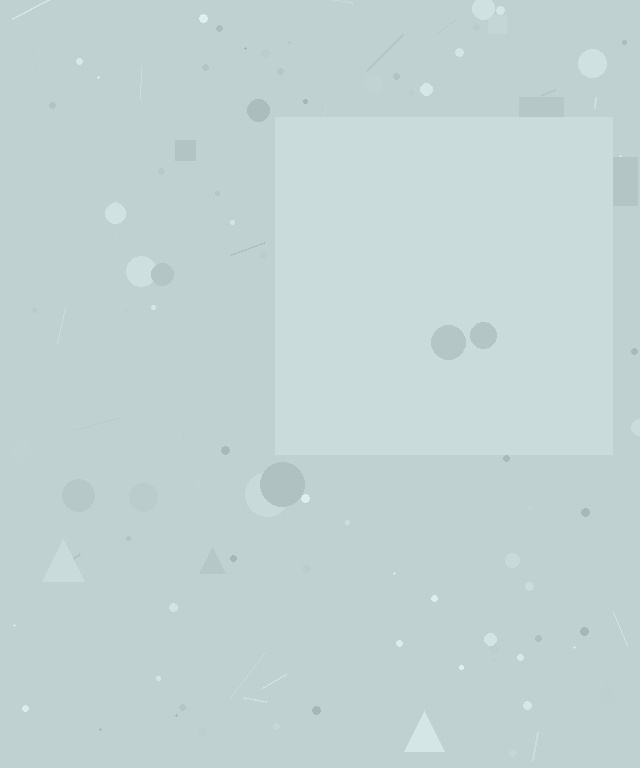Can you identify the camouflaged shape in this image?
The camouflaged shape is a square.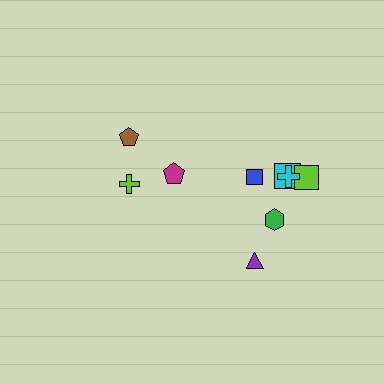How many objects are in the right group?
There are 6 objects.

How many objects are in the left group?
There are 3 objects.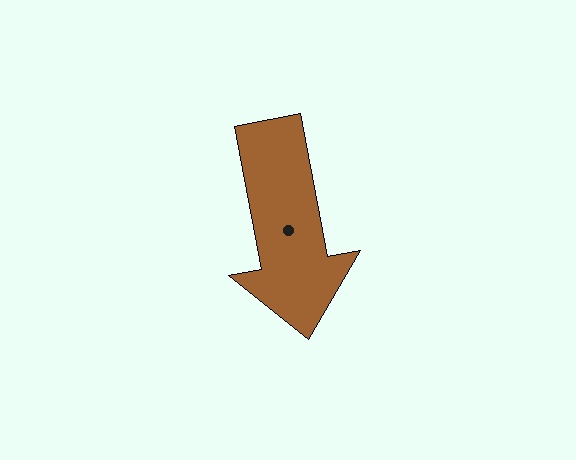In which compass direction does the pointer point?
South.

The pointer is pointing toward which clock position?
Roughly 6 o'clock.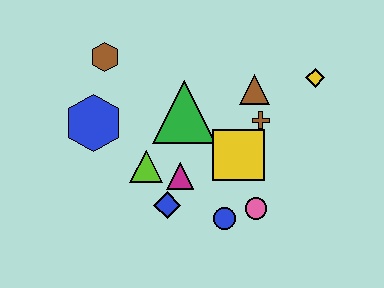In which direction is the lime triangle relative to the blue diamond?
The lime triangle is above the blue diamond.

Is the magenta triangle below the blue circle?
No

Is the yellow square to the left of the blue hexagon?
No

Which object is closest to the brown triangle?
The brown cross is closest to the brown triangle.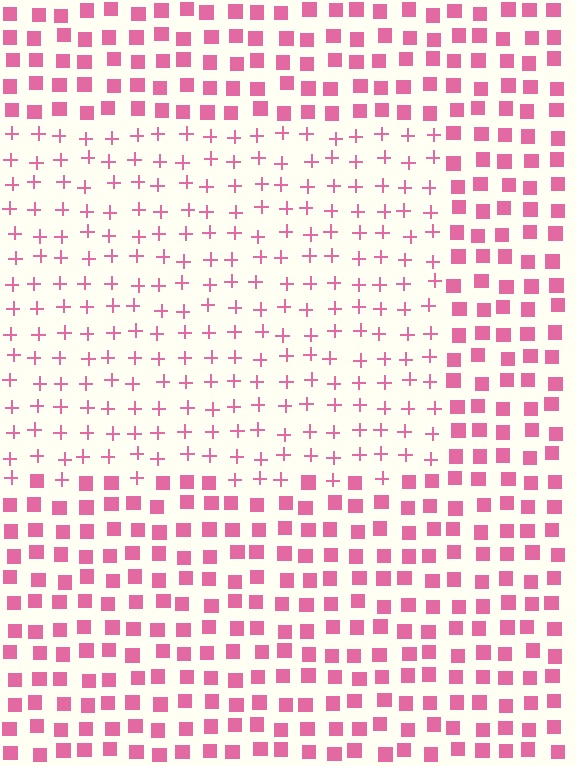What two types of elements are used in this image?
The image uses plus signs inside the rectangle region and squares outside it.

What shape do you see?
I see a rectangle.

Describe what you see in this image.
The image is filled with small pink elements arranged in a uniform grid. A rectangle-shaped region contains plus signs, while the surrounding area contains squares. The boundary is defined purely by the change in element shape.